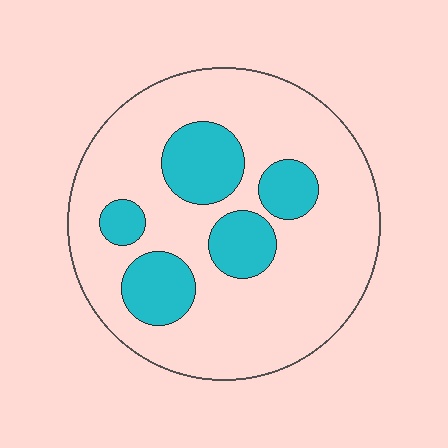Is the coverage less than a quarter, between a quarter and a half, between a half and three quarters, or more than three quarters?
Less than a quarter.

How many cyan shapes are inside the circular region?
5.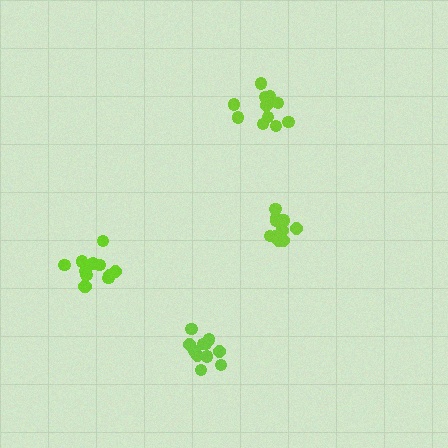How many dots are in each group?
Group 1: 12 dots, Group 2: 12 dots, Group 3: 12 dots, Group 4: 13 dots (49 total).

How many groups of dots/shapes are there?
There are 4 groups.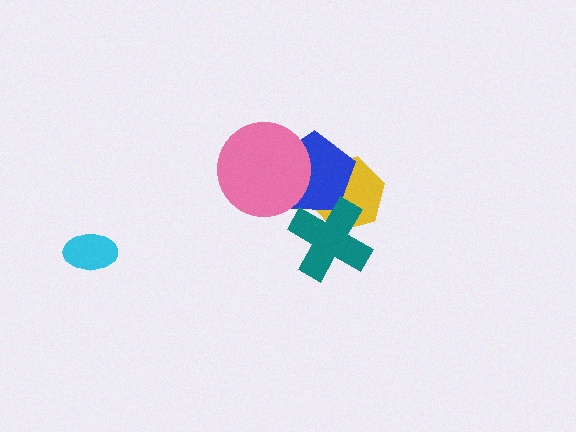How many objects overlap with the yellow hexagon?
2 objects overlap with the yellow hexagon.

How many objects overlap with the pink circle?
1 object overlaps with the pink circle.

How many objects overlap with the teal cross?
2 objects overlap with the teal cross.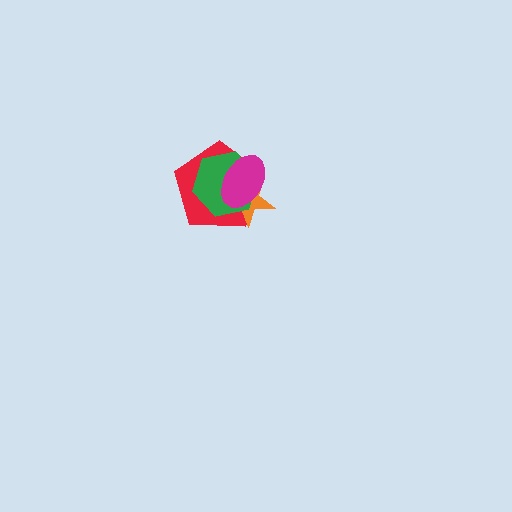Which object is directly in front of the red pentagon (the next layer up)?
The orange star is directly in front of the red pentagon.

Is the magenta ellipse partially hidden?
No, no other shape covers it.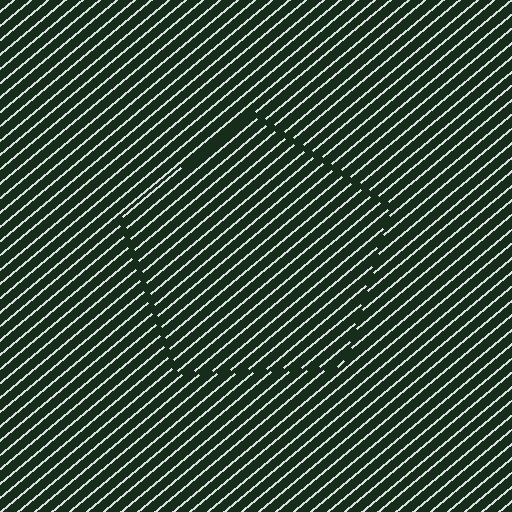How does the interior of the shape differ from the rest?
The interior of the shape contains the same grating, shifted by half a period — the contour is defined by the phase discontinuity where line-ends from the inner and outer gratings abut.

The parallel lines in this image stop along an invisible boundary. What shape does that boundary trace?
An illusory pentagon. The interior of the shape contains the same grating, shifted by half a period — the contour is defined by the phase discontinuity where line-ends from the inner and outer gratings abut.